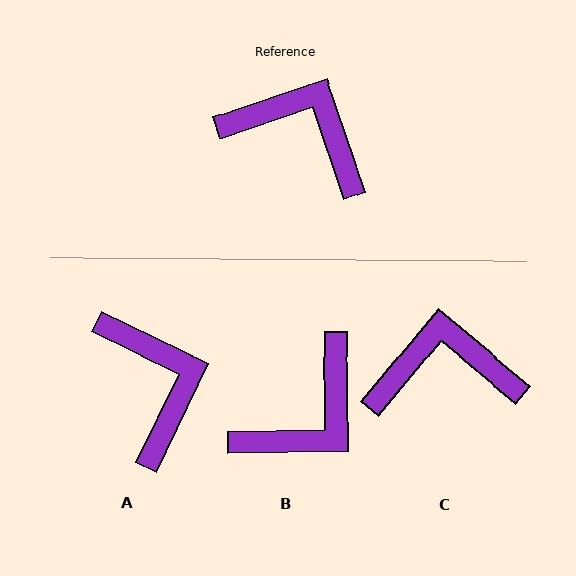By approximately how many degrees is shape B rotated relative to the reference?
Approximately 108 degrees clockwise.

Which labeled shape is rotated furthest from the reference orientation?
B, about 108 degrees away.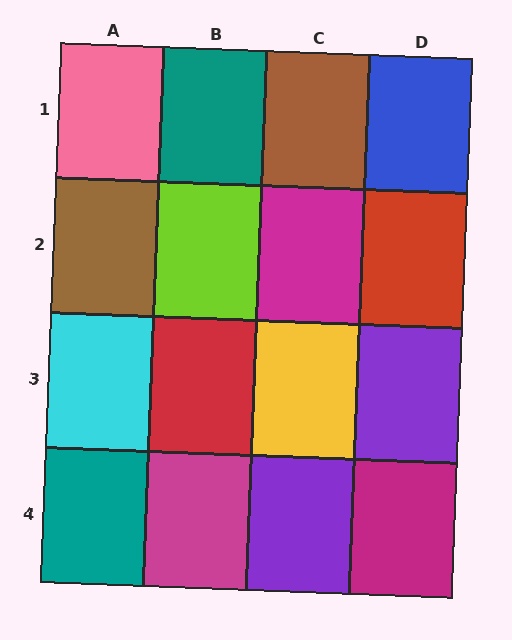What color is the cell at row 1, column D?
Blue.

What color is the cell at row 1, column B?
Teal.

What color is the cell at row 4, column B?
Magenta.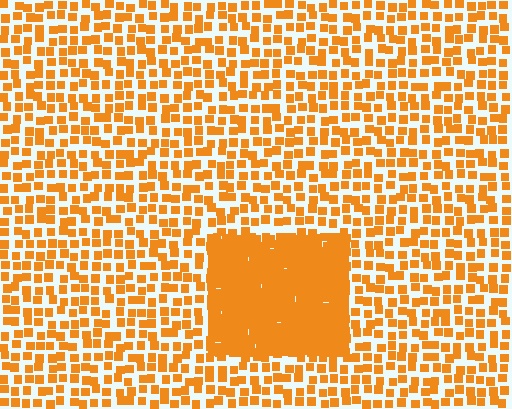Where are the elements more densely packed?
The elements are more densely packed inside the rectangle boundary.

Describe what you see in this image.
The image contains small orange elements arranged at two different densities. A rectangle-shaped region is visible where the elements are more densely packed than the surrounding area.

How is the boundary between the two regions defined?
The boundary is defined by a change in element density (approximately 2.9x ratio). All elements are the same color, size, and shape.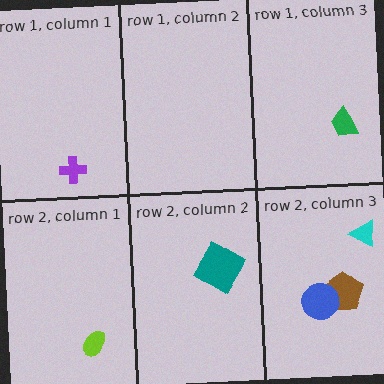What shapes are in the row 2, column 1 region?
The lime ellipse.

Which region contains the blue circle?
The row 2, column 3 region.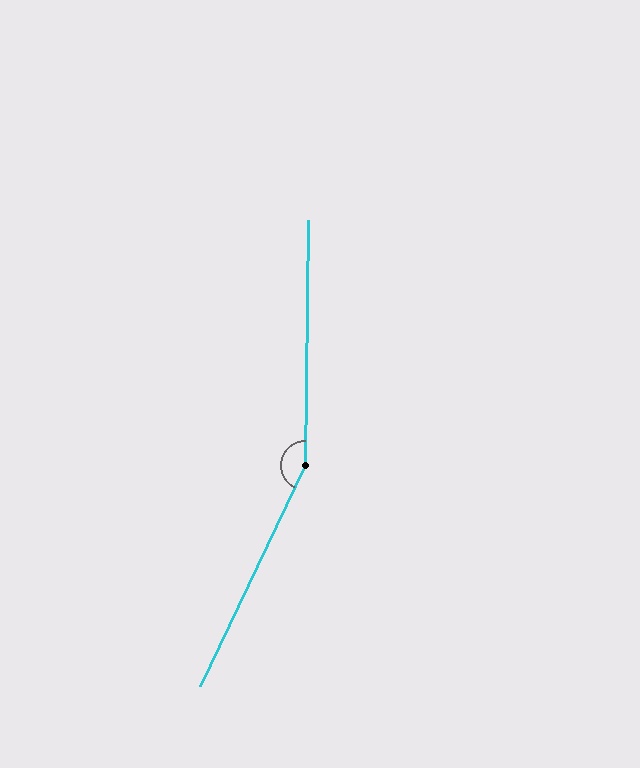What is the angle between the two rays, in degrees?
Approximately 156 degrees.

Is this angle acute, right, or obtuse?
It is obtuse.